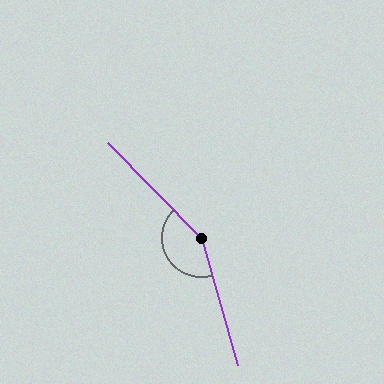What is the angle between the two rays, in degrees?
Approximately 151 degrees.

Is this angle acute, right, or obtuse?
It is obtuse.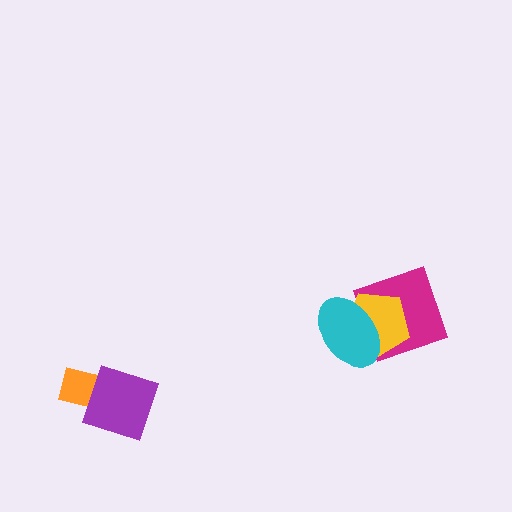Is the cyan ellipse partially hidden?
No, no other shape covers it.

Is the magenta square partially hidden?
Yes, it is partially covered by another shape.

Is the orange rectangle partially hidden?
Yes, it is partially covered by another shape.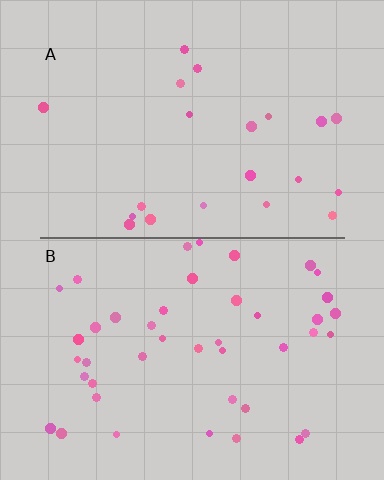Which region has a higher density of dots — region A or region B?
B (the bottom).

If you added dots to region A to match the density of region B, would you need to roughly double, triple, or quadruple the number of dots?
Approximately double.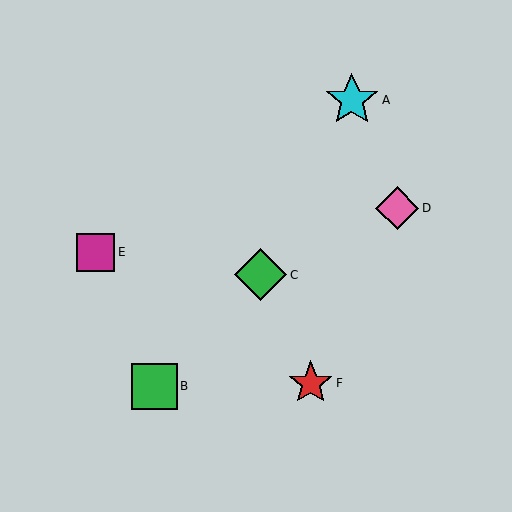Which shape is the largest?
The cyan star (labeled A) is the largest.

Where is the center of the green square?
The center of the green square is at (154, 386).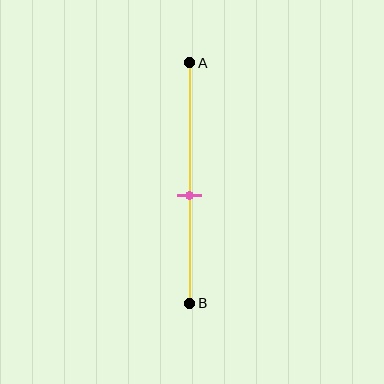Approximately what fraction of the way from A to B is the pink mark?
The pink mark is approximately 55% of the way from A to B.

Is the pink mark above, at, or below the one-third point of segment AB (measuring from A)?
The pink mark is below the one-third point of segment AB.